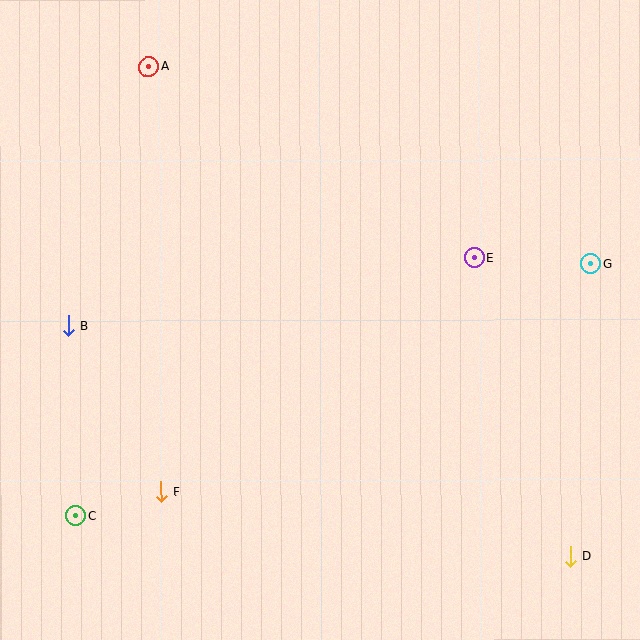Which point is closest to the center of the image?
Point E at (474, 257) is closest to the center.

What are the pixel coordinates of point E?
Point E is at (474, 257).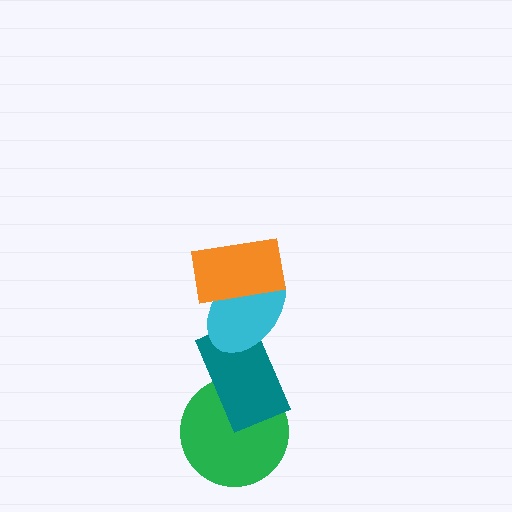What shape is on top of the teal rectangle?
The cyan ellipse is on top of the teal rectangle.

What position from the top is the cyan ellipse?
The cyan ellipse is 2nd from the top.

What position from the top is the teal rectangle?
The teal rectangle is 3rd from the top.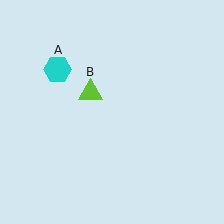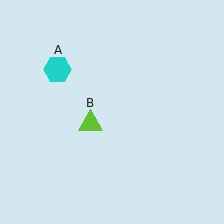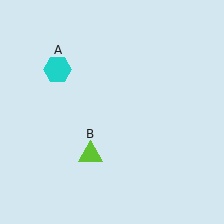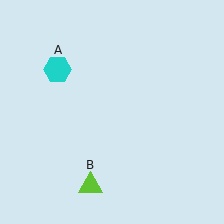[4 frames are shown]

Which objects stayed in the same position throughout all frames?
Cyan hexagon (object A) remained stationary.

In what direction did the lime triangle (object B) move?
The lime triangle (object B) moved down.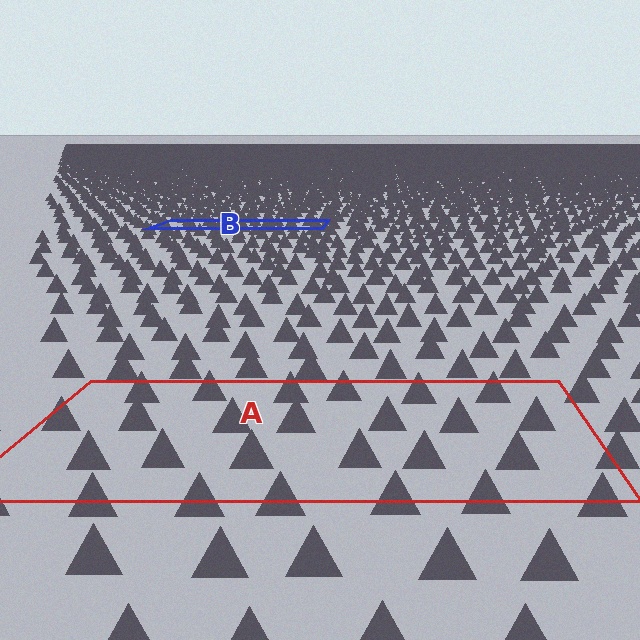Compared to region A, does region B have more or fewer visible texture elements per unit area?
Region B has more texture elements per unit area — they are packed more densely because it is farther away.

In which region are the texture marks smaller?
The texture marks are smaller in region B, because it is farther away.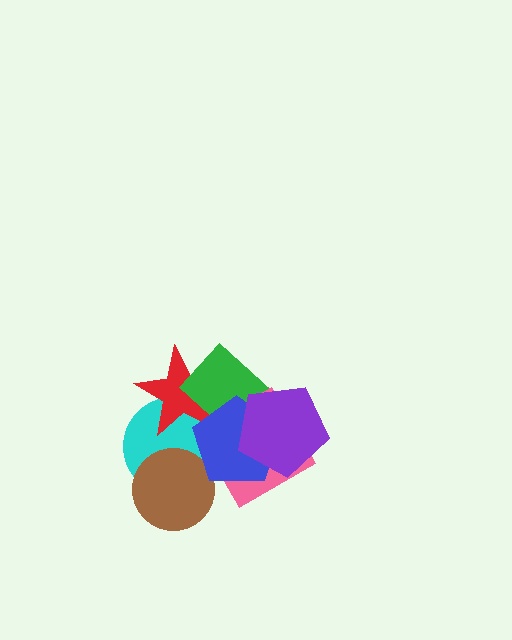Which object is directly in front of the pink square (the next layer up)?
The blue pentagon is directly in front of the pink square.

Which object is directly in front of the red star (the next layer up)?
The green rectangle is directly in front of the red star.